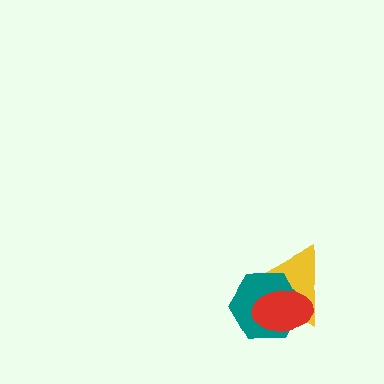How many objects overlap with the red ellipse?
2 objects overlap with the red ellipse.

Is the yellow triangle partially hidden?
Yes, it is partially covered by another shape.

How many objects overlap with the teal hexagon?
2 objects overlap with the teal hexagon.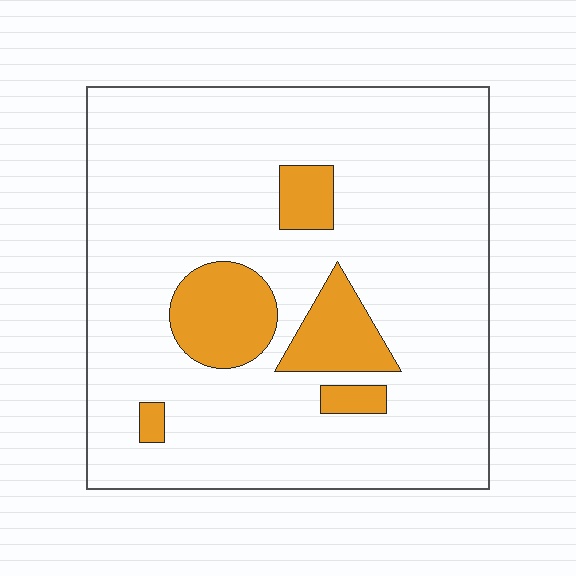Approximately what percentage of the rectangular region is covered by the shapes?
Approximately 15%.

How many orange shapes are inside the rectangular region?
5.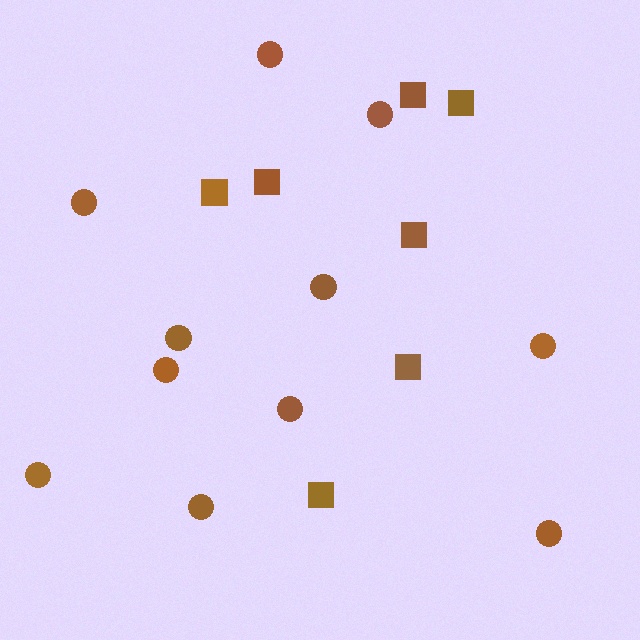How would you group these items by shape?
There are 2 groups: one group of circles (11) and one group of squares (7).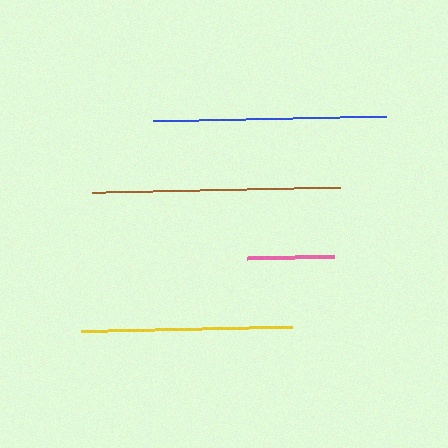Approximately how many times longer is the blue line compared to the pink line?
The blue line is approximately 2.7 times the length of the pink line.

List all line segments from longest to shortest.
From longest to shortest: brown, blue, yellow, pink.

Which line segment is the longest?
The brown line is the longest at approximately 249 pixels.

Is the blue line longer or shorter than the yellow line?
The blue line is longer than the yellow line.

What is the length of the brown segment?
The brown segment is approximately 249 pixels long.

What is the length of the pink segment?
The pink segment is approximately 87 pixels long.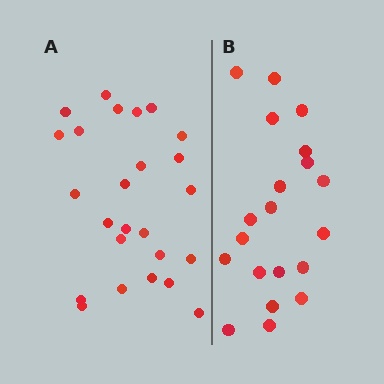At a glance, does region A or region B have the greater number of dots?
Region A (the left region) has more dots.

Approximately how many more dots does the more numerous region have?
Region A has about 5 more dots than region B.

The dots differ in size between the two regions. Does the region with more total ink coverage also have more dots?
No. Region B has more total ink coverage because its dots are larger, but region A actually contains more individual dots. Total area can be misleading — the number of items is what matters here.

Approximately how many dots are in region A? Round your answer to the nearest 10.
About 20 dots. (The exact count is 25, which rounds to 20.)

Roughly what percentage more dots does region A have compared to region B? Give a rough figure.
About 25% more.